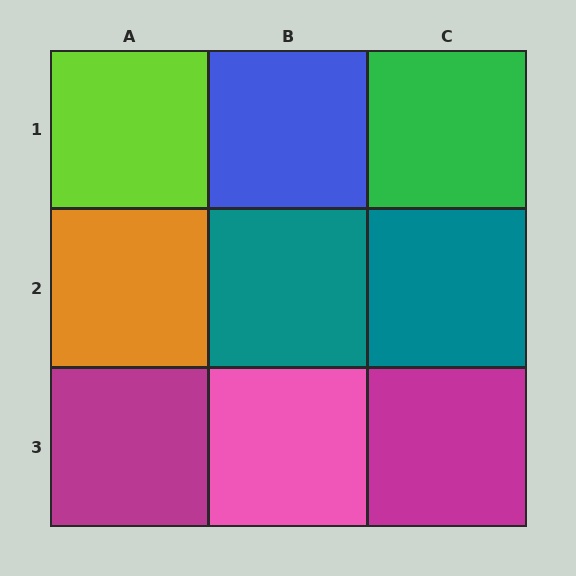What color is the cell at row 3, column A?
Magenta.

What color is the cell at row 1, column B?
Blue.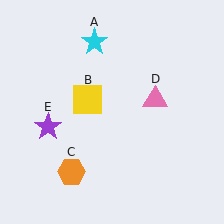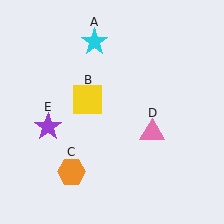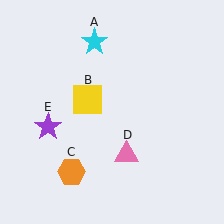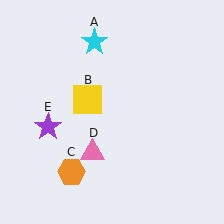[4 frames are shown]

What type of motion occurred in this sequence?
The pink triangle (object D) rotated clockwise around the center of the scene.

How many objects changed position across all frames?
1 object changed position: pink triangle (object D).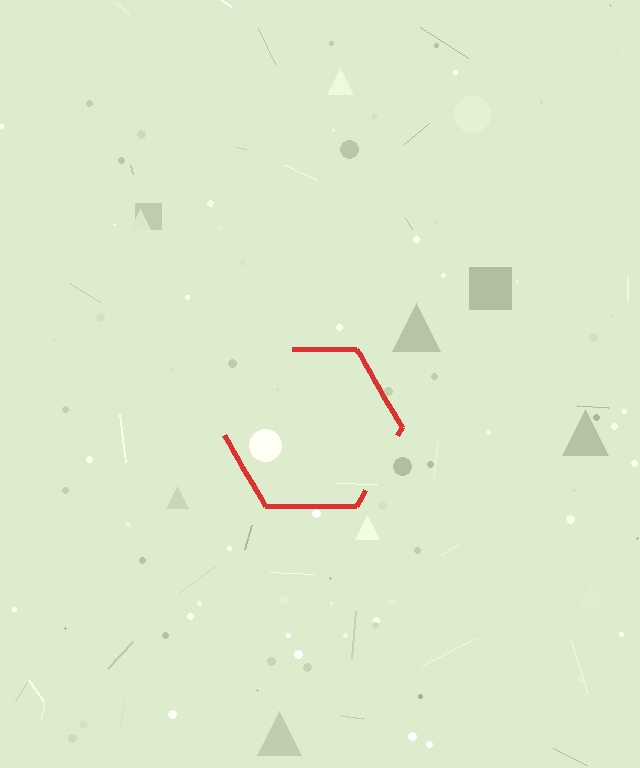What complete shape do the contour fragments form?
The contour fragments form a hexagon.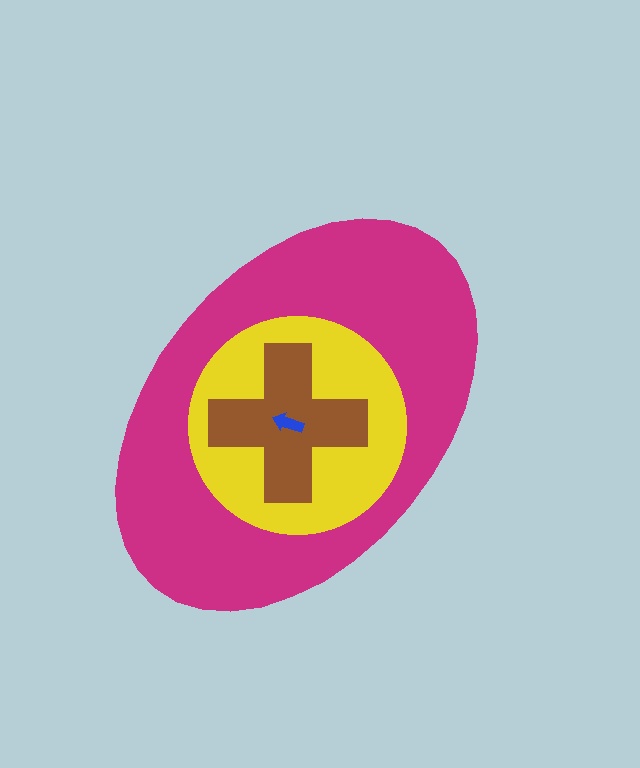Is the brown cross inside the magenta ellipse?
Yes.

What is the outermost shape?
The magenta ellipse.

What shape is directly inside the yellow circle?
The brown cross.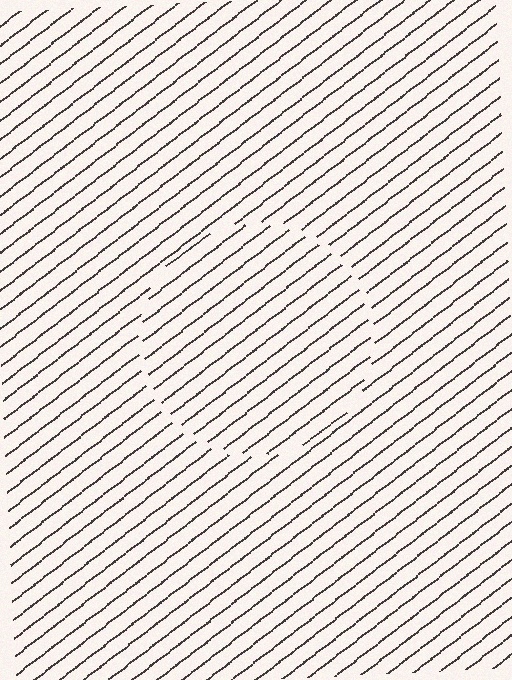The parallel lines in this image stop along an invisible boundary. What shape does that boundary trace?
An illusory circle. The interior of the shape contains the same grating, shifted by half a period — the contour is defined by the phase discontinuity where line-ends from the inner and outer gratings abut.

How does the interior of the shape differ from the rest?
The interior of the shape contains the same grating, shifted by half a period — the contour is defined by the phase discontinuity where line-ends from the inner and outer gratings abut.